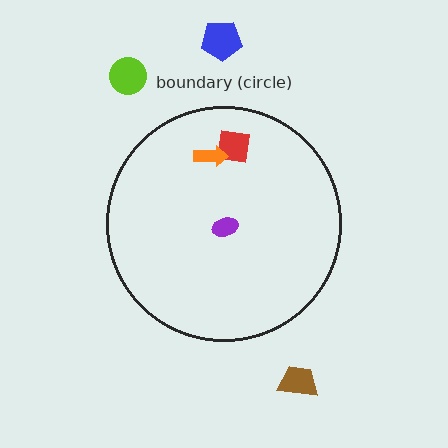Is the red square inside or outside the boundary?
Inside.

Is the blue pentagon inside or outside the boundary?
Outside.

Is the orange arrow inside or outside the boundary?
Inside.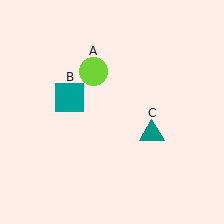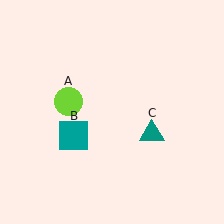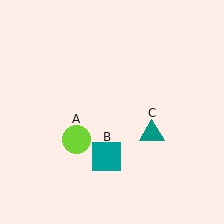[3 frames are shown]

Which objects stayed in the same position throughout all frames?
Teal triangle (object C) remained stationary.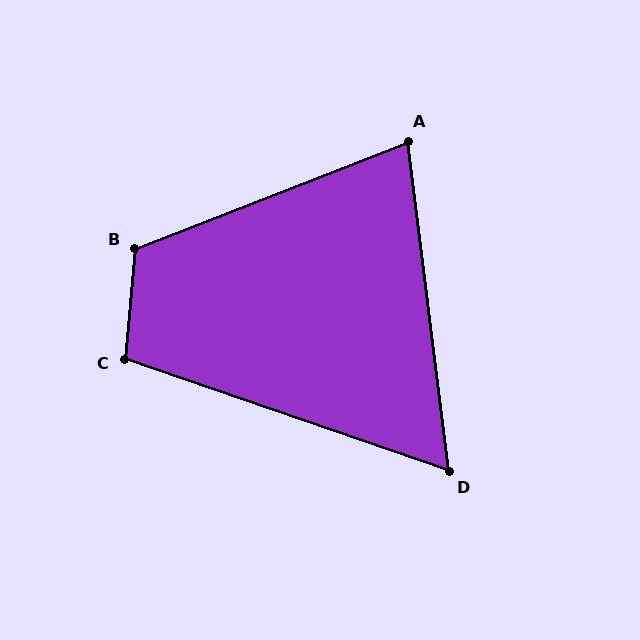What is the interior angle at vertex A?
Approximately 76 degrees (acute).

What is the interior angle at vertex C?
Approximately 104 degrees (obtuse).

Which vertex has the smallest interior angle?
D, at approximately 64 degrees.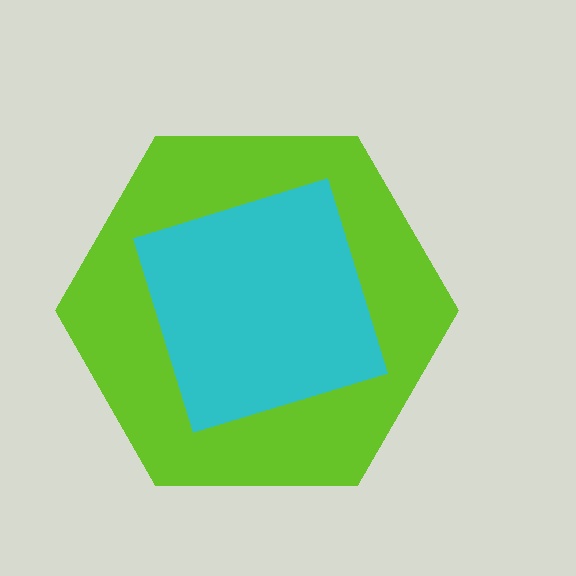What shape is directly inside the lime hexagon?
The cyan square.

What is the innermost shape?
The cyan square.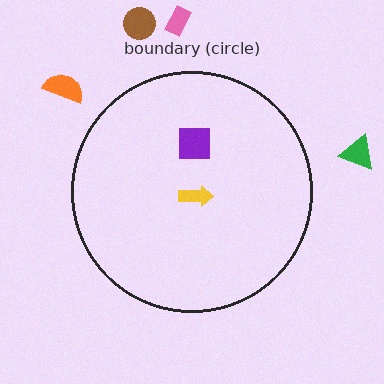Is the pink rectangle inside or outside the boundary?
Outside.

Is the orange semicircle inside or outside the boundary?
Outside.